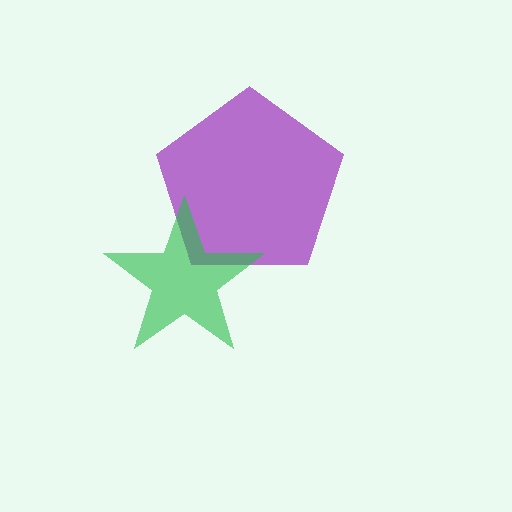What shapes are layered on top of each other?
The layered shapes are: a purple pentagon, a green star.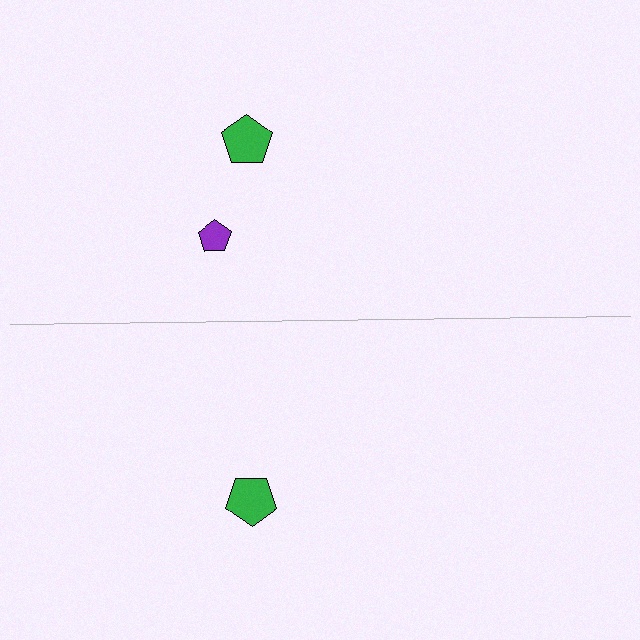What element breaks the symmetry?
A purple pentagon is missing from the bottom side.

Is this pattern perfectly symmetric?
No, the pattern is not perfectly symmetric. A purple pentagon is missing from the bottom side.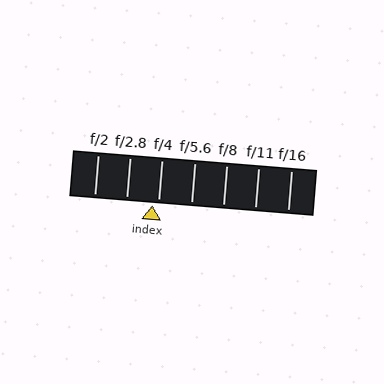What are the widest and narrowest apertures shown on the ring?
The widest aperture shown is f/2 and the narrowest is f/16.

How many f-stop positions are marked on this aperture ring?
There are 7 f-stop positions marked.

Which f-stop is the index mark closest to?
The index mark is closest to f/4.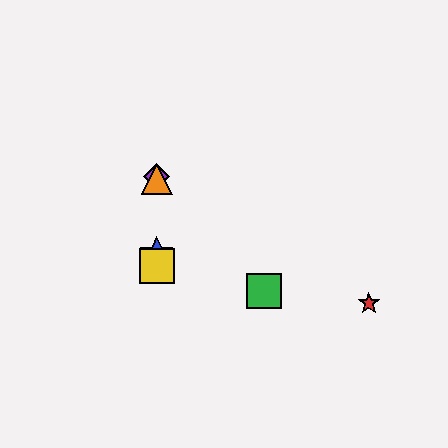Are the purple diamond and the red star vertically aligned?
No, the purple diamond is at x≈157 and the red star is at x≈369.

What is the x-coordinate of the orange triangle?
The orange triangle is at x≈157.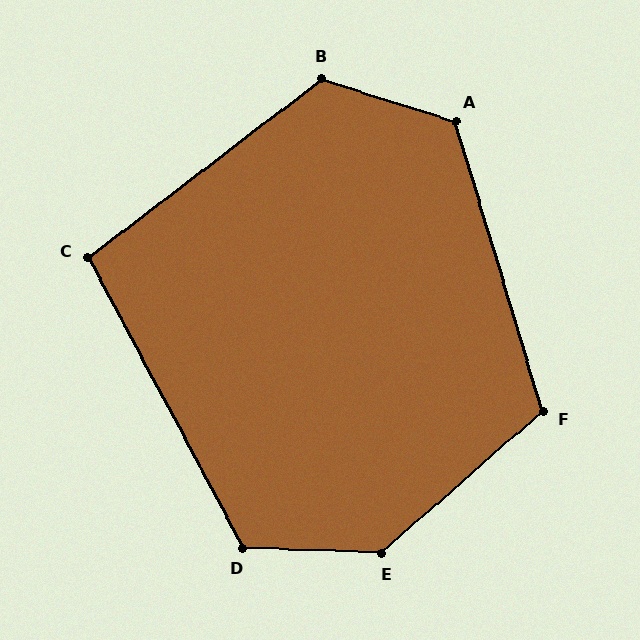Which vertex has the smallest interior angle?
C, at approximately 99 degrees.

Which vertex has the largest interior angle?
E, at approximately 137 degrees.